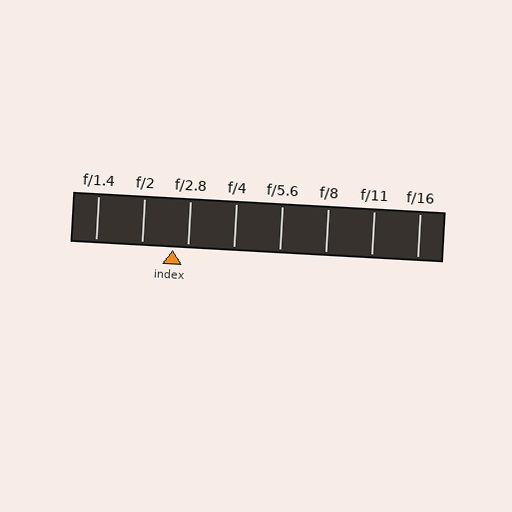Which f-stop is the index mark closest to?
The index mark is closest to f/2.8.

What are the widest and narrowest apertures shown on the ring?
The widest aperture shown is f/1.4 and the narrowest is f/16.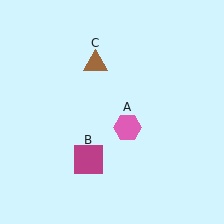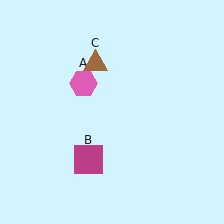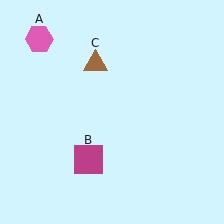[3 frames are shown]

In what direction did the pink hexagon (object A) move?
The pink hexagon (object A) moved up and to the left.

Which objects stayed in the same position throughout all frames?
Magenta square (object B) and brown triangle (object C) remained stationary.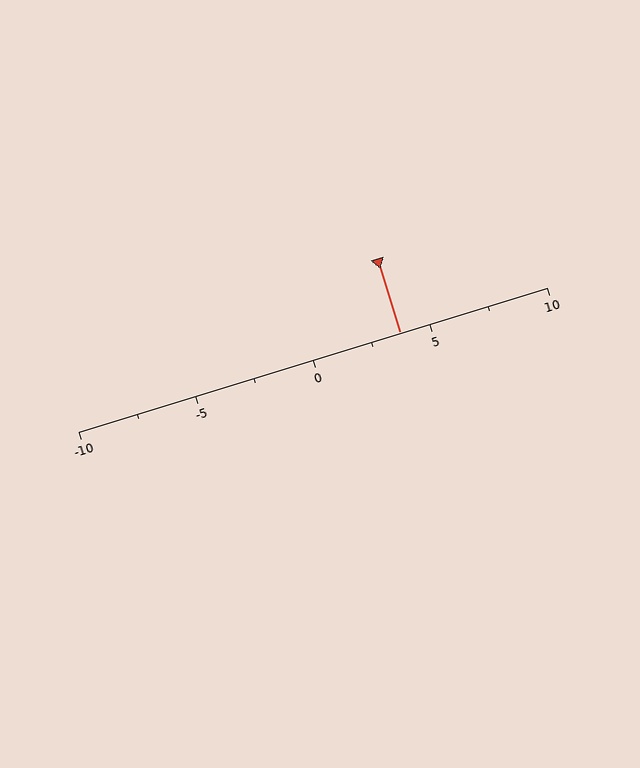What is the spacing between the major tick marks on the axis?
The major ticks are spaced 5 apart.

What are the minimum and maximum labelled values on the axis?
The axis runs from -10 to 10.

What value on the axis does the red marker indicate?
The marker indicates approximately 3.8.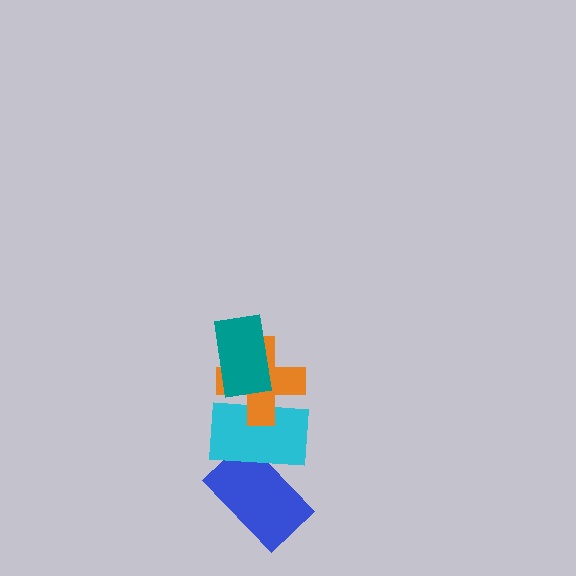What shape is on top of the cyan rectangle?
The orange cross is on top of the cyan rectangle.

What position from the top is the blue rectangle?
The blue rectangle is 4th from the top.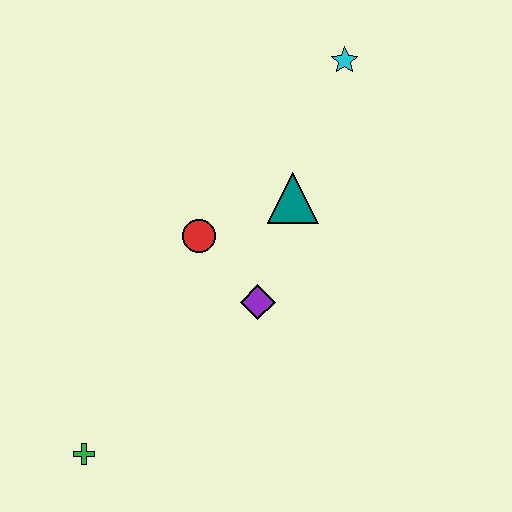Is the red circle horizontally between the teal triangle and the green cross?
Yes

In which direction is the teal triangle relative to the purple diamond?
The teal triangle is above the purple diamond.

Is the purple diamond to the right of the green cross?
Yes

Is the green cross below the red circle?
Yes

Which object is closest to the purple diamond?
The red circle is closest to the purple diamond.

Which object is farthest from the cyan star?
The green cross is farthest from the cyan star.